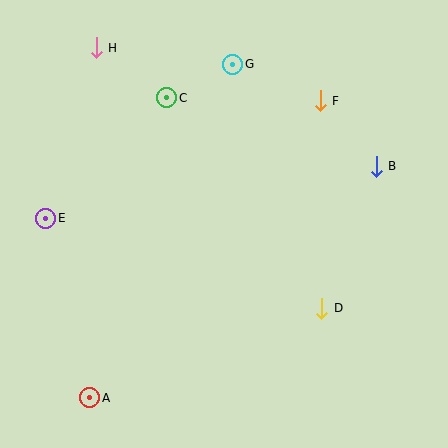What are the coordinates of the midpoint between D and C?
The midpoint between D and C is at (244, 203).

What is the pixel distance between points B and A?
The distance between B and A is 368 pixels.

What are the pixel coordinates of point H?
Point H is at (96, 48).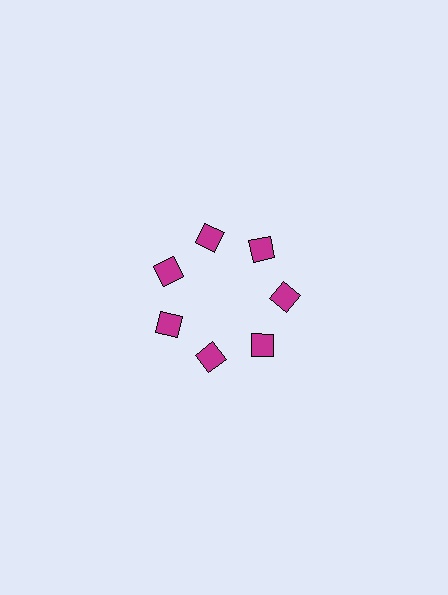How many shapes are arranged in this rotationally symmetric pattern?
There are 7 shapes, arranged in 7 groups of 1.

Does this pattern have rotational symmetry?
Yes, this pattern has 7-fold rotational symmetry. It looks the same after rotating 51 degrees around the center.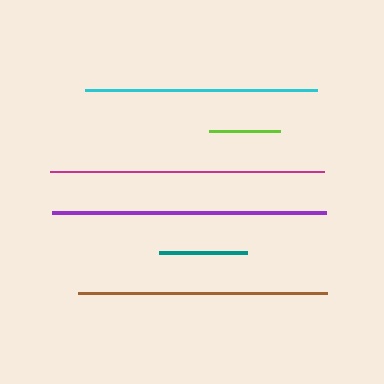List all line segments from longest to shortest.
From longest to shortest: purple, magenta, brown, cyan, teal, lime.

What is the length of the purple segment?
The purple segment is approximately 274 pixels long.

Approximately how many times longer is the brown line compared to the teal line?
The brown line is approximately 2.9 times the length of the teal line.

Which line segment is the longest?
The purple line is the longest at approximately 274 pixels.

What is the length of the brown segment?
The brown segment is approximately 250 pixels long.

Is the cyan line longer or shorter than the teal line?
The cyan line is longer than the teal line.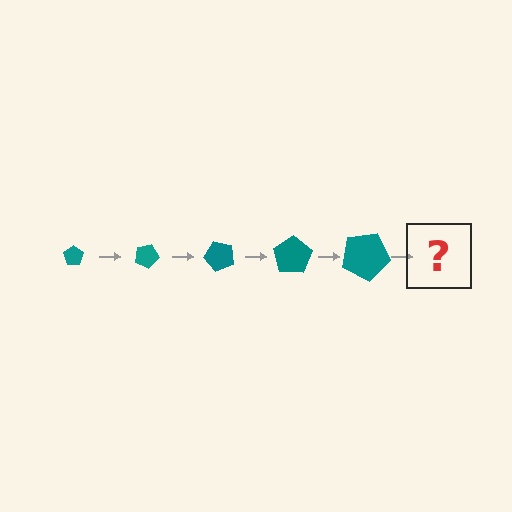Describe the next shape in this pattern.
It should be a pentagon, larger than the previous one and rotated 125 degrees from the start.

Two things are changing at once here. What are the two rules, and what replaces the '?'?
The two rules are that the pentagon grows larger each step and it rotates 25 degrees each step. The '?' should be a pentagon, larger than the previous one and rotated 125 degrees from the start.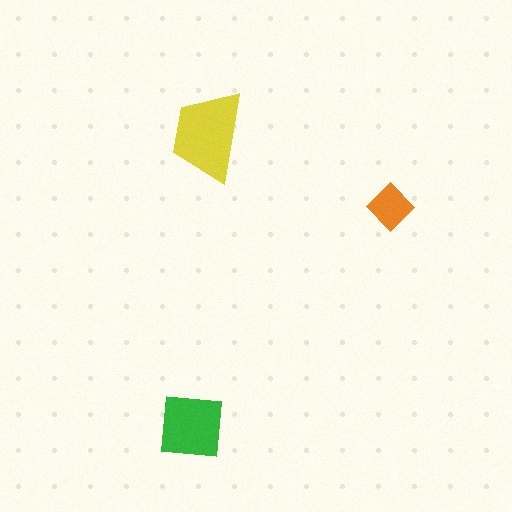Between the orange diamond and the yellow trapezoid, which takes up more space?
The yellow trapezoid.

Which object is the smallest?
The orange diamond.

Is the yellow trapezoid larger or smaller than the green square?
Larger.